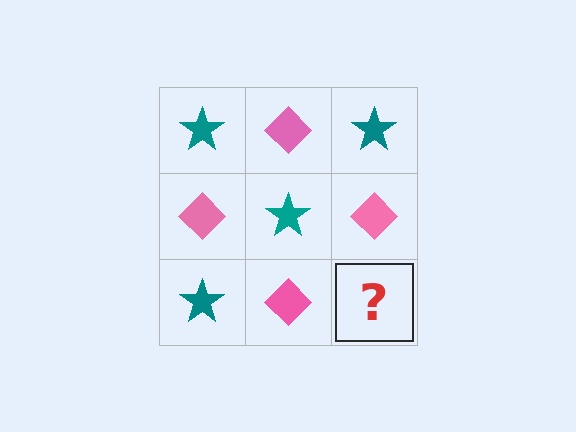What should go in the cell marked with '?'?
The missing cell should contain a teal star.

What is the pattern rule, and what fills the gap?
The rule is that it alternates teal star and pink diamond in a checkerboard pattern. The gap should be filled with a teal star.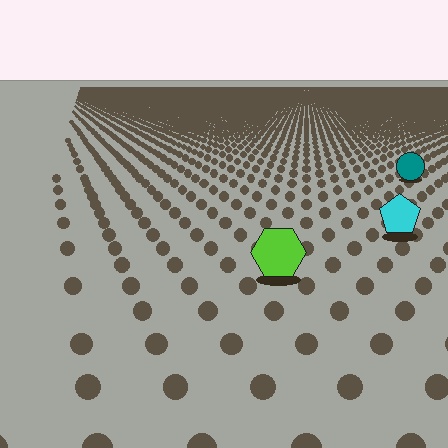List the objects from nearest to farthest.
From nearest to farthest: the lime hexagon, the cyan pentagon, the teal circle.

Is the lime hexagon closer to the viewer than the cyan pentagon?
Yes. The lime hexagon is closer — you can tell from the texture gradient: the ground texture is coarser near it.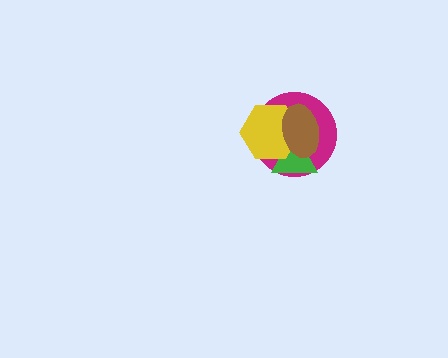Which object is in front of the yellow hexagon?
The brown ellipse is in front of the yellow hexagon.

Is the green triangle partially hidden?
Yes, it is partially covered by another shape.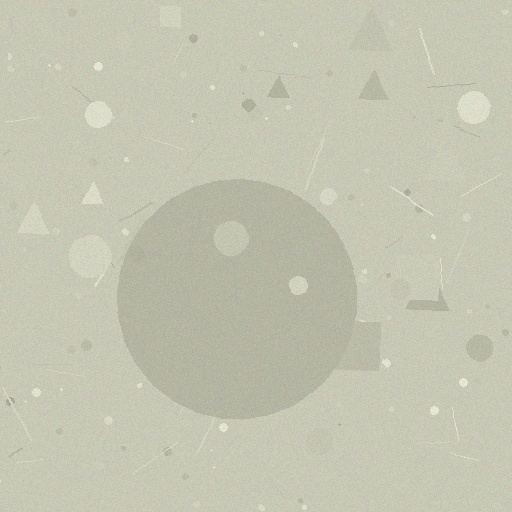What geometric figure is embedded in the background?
A circle is embedded in the background.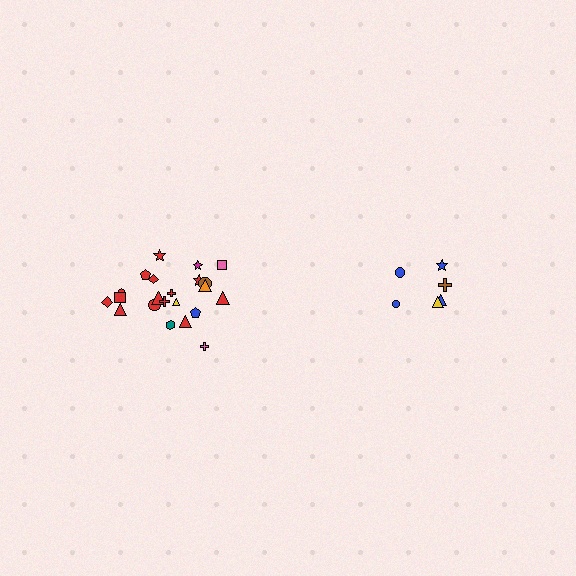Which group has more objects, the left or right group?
The left group.